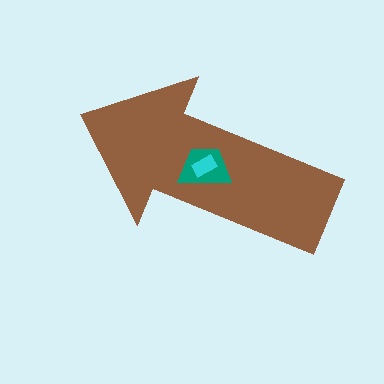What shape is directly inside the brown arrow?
The teal trapezoid.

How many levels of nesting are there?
3.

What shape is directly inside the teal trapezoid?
The cyan rectangle.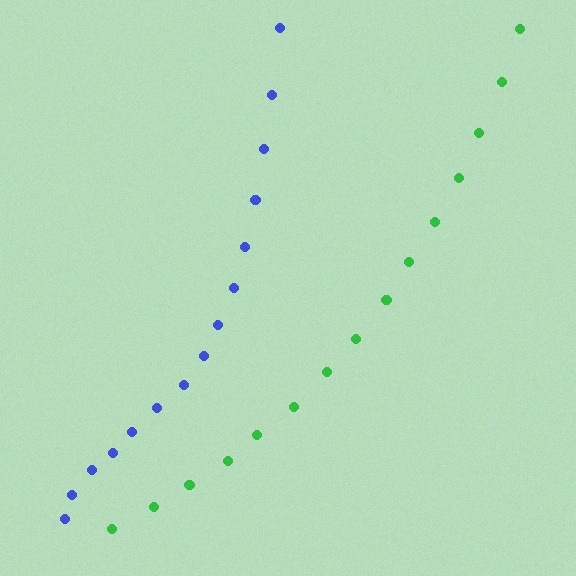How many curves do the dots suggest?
There are 2 distinct paths.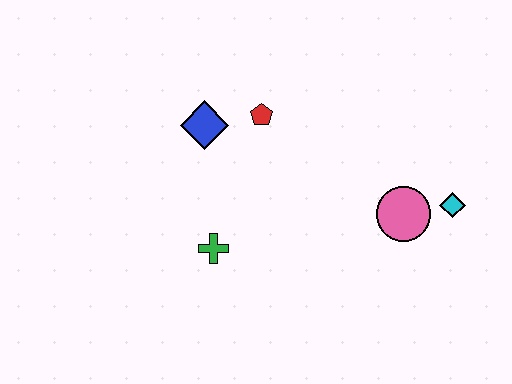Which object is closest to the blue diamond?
The red pentagon is closest to the blue diamond.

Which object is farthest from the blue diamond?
The cyan diamond is farthest from the blue diamond.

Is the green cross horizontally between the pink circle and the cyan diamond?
No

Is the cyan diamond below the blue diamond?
Yes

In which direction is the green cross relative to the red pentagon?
The green cross is below the red pentagon.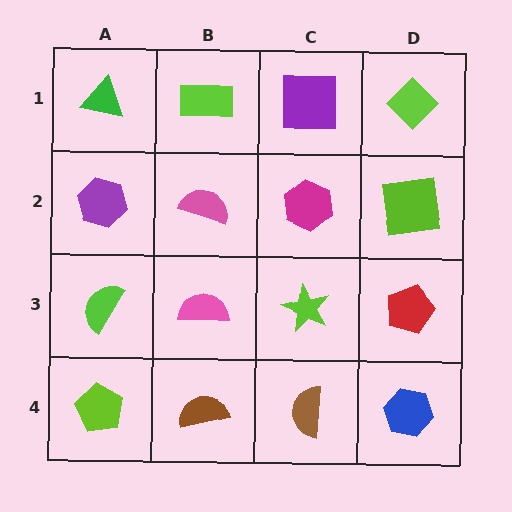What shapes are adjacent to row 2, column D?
A lime diamond (row 1, column D), a red pentagon (row 3, column D), a magenta hexagon (row 2, column C).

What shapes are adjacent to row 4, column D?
A red pentagon (row 3, column D), a brown semicircle (row 4, column C).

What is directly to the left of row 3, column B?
A lime semicircle.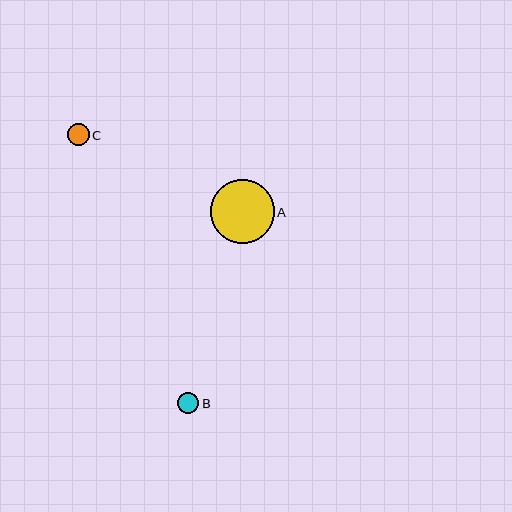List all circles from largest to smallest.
From largest to smallest: A, C, B.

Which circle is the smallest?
Circle B is the smallest with a size of approximately 21 pixels.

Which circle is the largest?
Circle A is the largest with a size of approximately 64 pixels.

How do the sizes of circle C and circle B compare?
Circle C and circle B are approximately the same size.